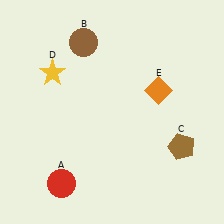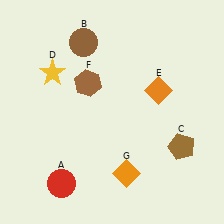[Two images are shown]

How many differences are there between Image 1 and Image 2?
There are 2 differences between the two images.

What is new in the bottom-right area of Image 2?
An orange diamond (G) was added in the bottom-right area of Image 2.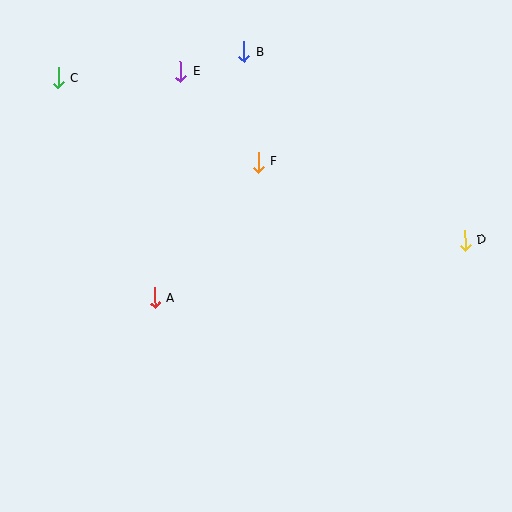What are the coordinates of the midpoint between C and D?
The midpoint between C and D is at (262, 159).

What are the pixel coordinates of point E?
Point E is at (181, 72).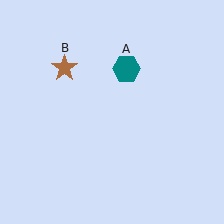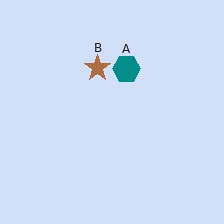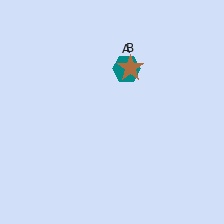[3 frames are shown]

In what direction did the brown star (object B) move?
The brown star (object B) moved right.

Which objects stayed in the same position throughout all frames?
Teal hexagon (object A) remained stationary.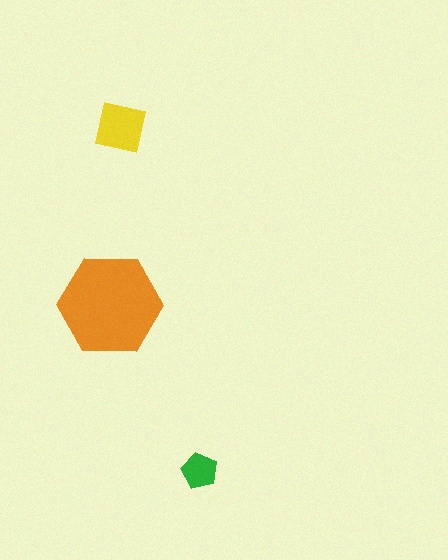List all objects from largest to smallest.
The orange hexagon, the yellow square, the green pentagon.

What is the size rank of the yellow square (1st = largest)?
2nd.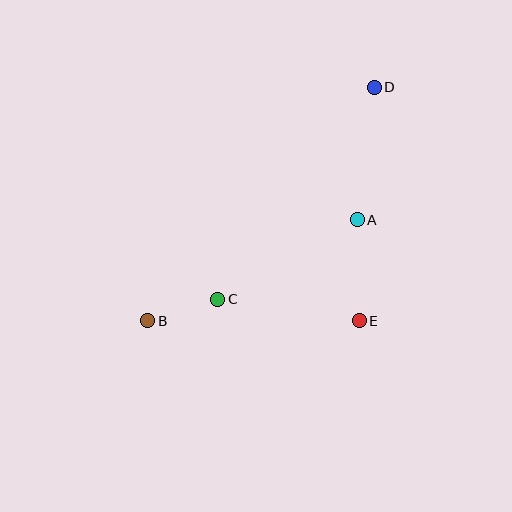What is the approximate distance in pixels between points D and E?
The distance between D and E is approximately 234 pixels.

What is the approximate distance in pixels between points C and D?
The distance between C and D is approximately 264 pixels.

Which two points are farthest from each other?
Points B and D are farthest from each other.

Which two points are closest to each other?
Points B and C are closest to each other.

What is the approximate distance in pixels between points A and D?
The distance between A and D is approximately 134 pixels.